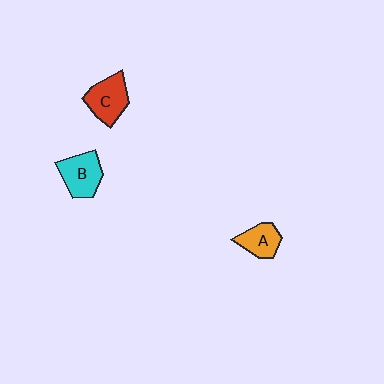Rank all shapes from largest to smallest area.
From largest to smallest: C (red), B (cyan), A (orange).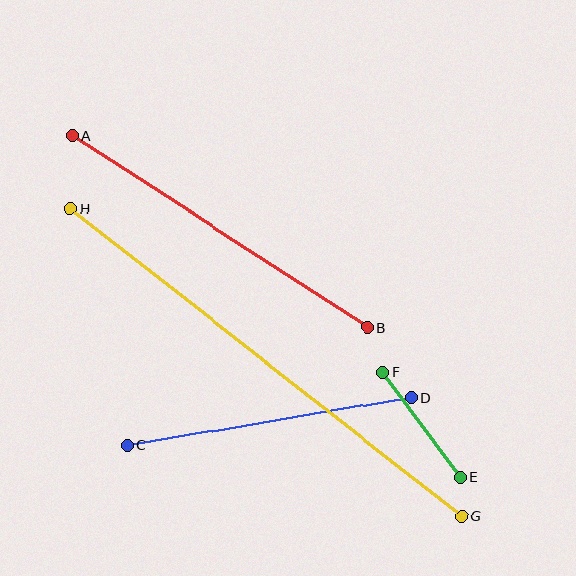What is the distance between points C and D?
The distance is approximately 288 pixels.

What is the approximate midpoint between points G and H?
The midpoint is at approximately (266, 362) pixels.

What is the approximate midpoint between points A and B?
The midpoint is at approximately (220, 231) pixels.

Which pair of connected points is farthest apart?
Points G and H are farthest apart.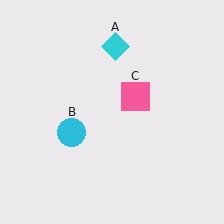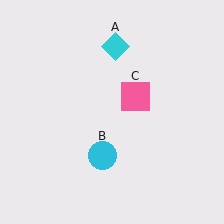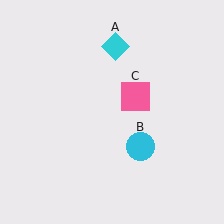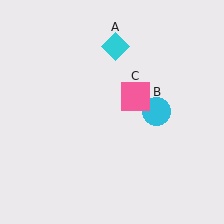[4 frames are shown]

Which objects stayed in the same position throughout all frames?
Cyan diamond (object A) and pink square (object C) remained stationary.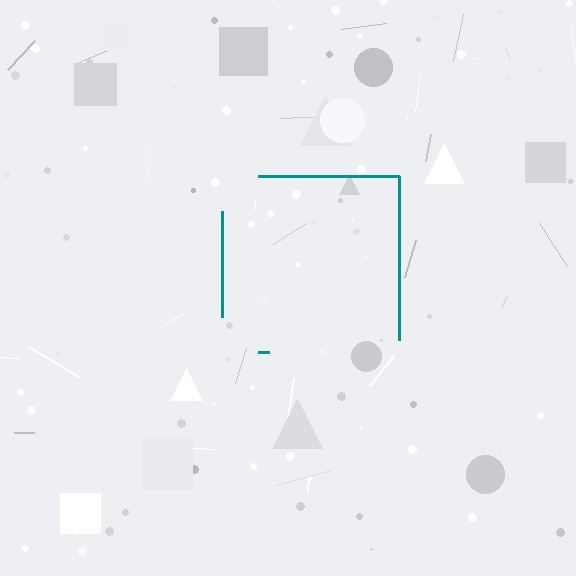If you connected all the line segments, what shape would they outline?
They would outline a square.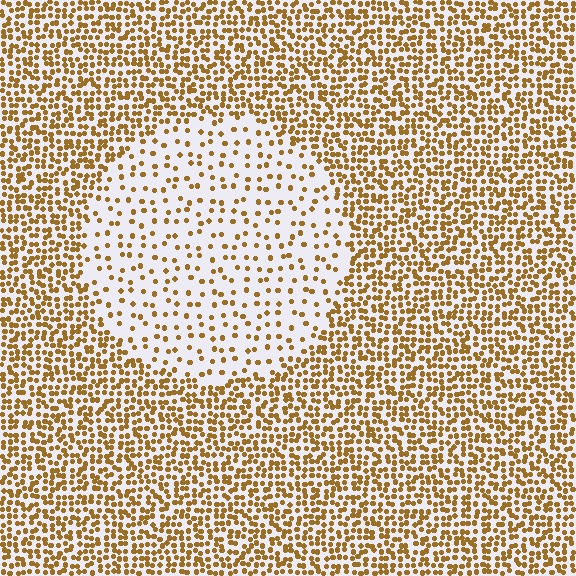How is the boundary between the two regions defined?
The boundary is defined by a change in element density (approximately 2.8x ratio). All elements are the same color, size, and shape.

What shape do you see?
I see a circle.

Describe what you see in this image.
The image contains small brown elements arranged at two different densities. A circle-shaped region is visible where the elements are less densely packed than the surrounding area.